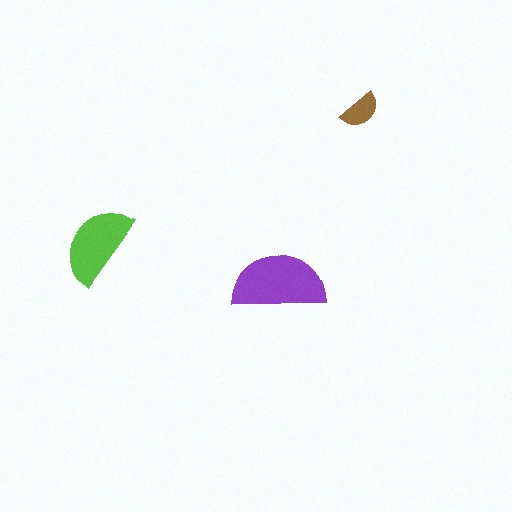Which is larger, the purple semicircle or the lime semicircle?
The purple one.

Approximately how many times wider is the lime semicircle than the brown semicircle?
About 2 times wider.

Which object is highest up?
The brown semicircle is topmost.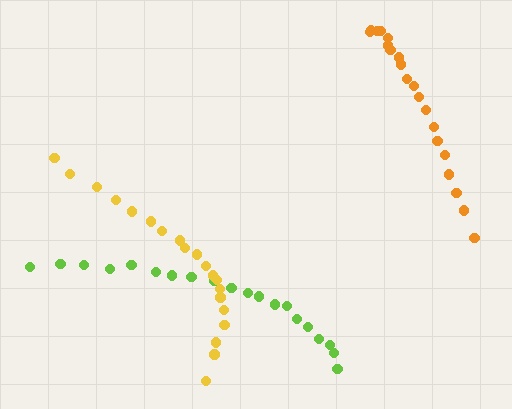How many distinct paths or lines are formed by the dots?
There are 3 distinct paths.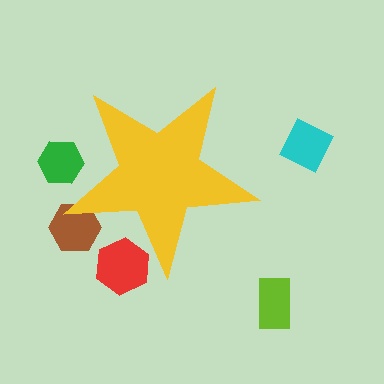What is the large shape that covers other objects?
A yellow star.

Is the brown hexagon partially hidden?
Yes, the brown hexagon is partially hidden behind the yellow star.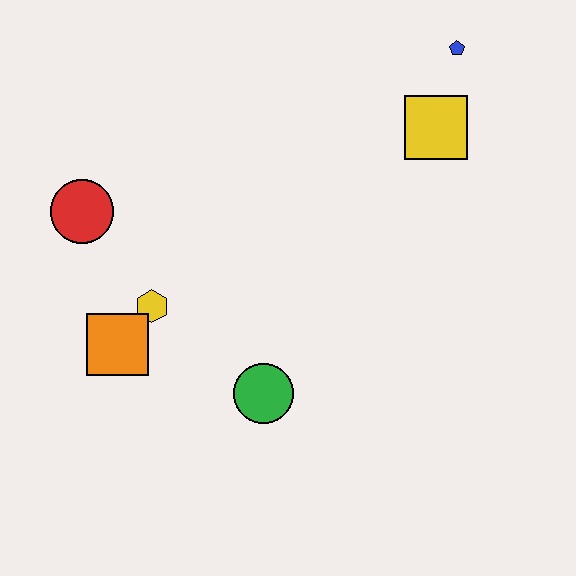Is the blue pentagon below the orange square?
No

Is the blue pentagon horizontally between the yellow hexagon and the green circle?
No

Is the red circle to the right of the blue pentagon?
No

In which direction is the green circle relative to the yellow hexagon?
The green circle is to the right of the yellow hexagon.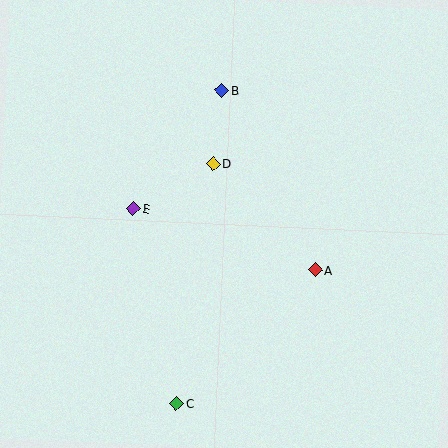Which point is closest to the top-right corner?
Point B is closest to the top-right corner.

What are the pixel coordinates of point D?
Point D is at (213, 164).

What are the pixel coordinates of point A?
Point A is at (315, 270).